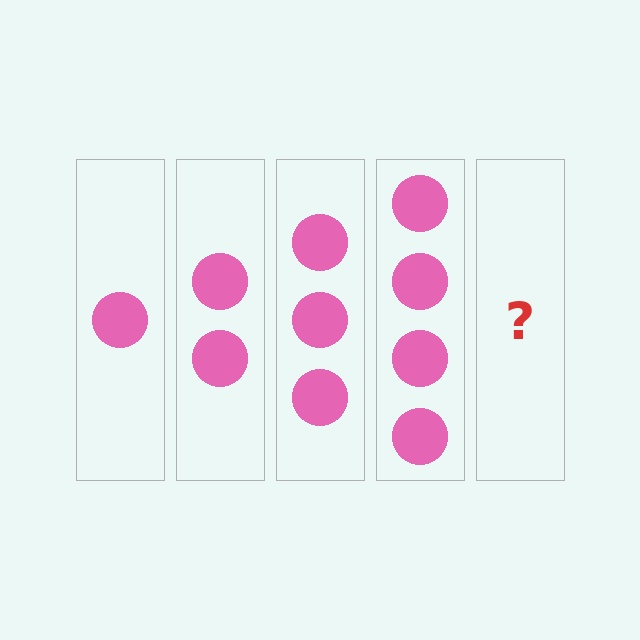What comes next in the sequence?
The next element should be 5 circles.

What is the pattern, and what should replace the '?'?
The pattern is that each step adds one more circle. The '?' should be 5 circles.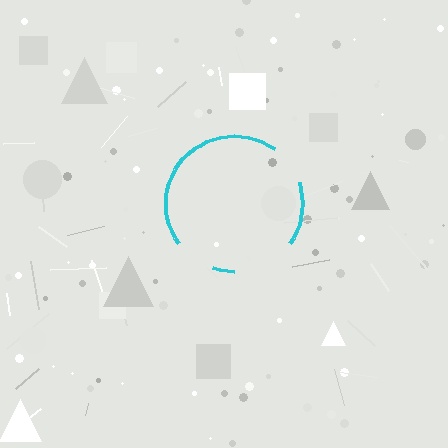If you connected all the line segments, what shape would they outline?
They would outline a circle.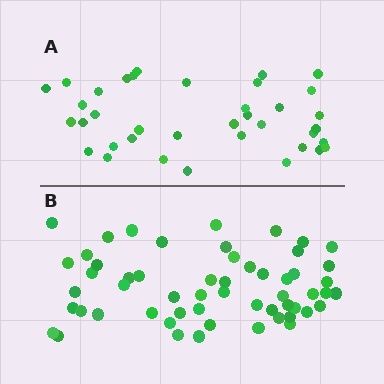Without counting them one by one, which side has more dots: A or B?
Region B (the bottom region) has more dots.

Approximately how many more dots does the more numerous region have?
Region B has approximately 20 more dots than region A.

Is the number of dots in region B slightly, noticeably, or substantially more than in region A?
Region B has substantially more. The ratio is roughly 1.5 to 1.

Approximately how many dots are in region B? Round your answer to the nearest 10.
About 60 dots. (The exact count is 56, which rounds to 60.)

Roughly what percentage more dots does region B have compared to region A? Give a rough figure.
About 50% more.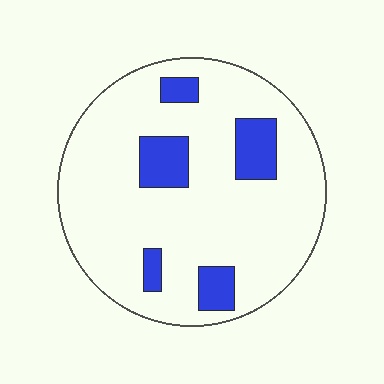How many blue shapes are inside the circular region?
5.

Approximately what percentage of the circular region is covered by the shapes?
Approximately 15%.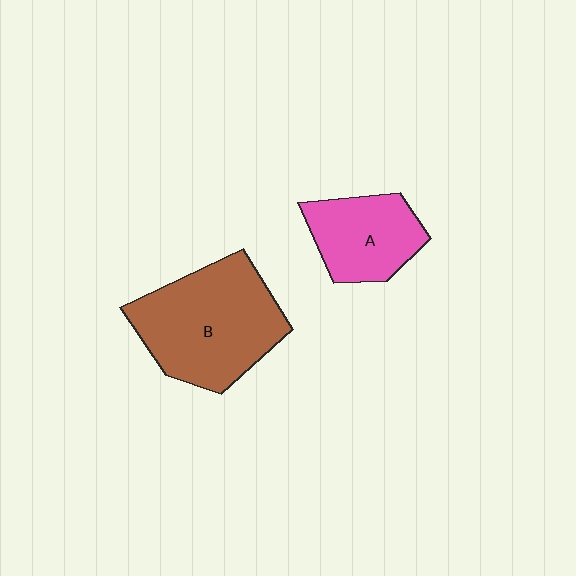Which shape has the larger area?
Shape B (brown).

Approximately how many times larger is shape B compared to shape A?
Approximately 1.7 times.